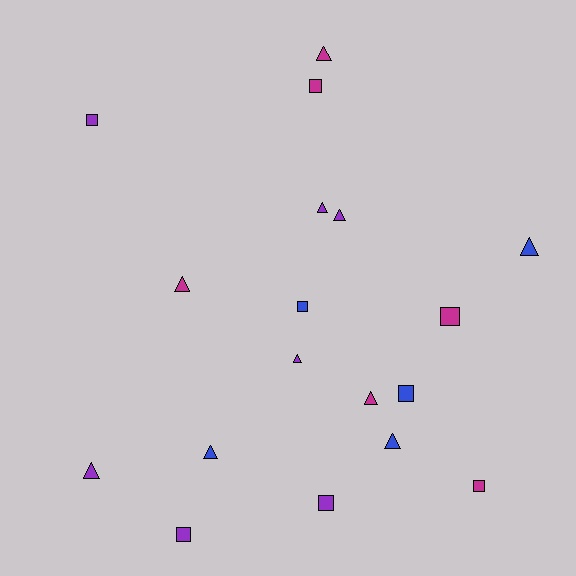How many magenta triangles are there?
There are 3 magenta triangles.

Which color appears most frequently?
Purple, with 7 objects.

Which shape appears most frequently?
Triangle, with 10 objects.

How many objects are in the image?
There are 18 objects.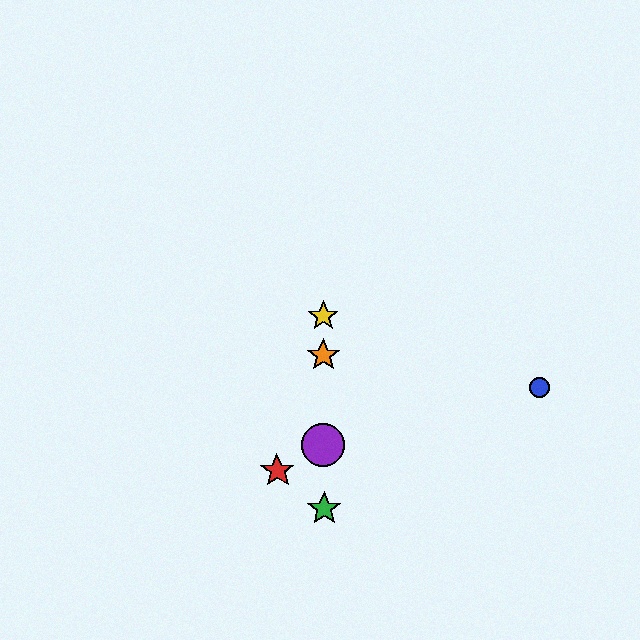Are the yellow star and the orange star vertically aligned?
Yes, both are at x≈323.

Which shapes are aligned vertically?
The green star, the yellow star, the purple circle, the orange star are aligned vertically.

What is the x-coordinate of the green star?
The green star is at x≈324.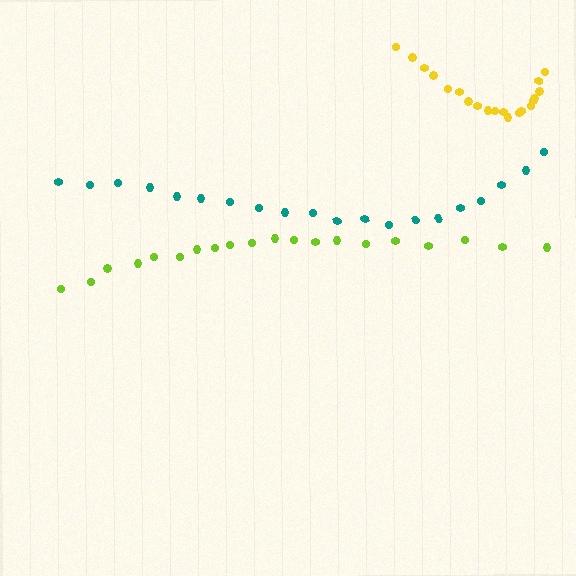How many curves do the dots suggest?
There are 3 distinct paths.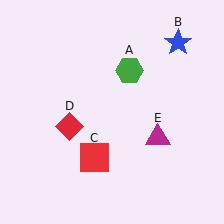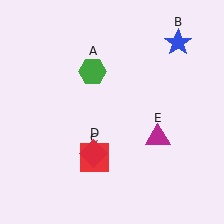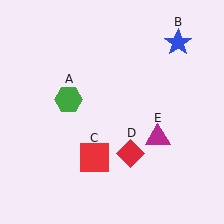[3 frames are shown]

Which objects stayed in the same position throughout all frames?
Blue star (object B) and red square (object C) and magenta triangle (object E) remained stationary.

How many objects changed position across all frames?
2 objects changed position: green hexagon (object A), red diamond (object D).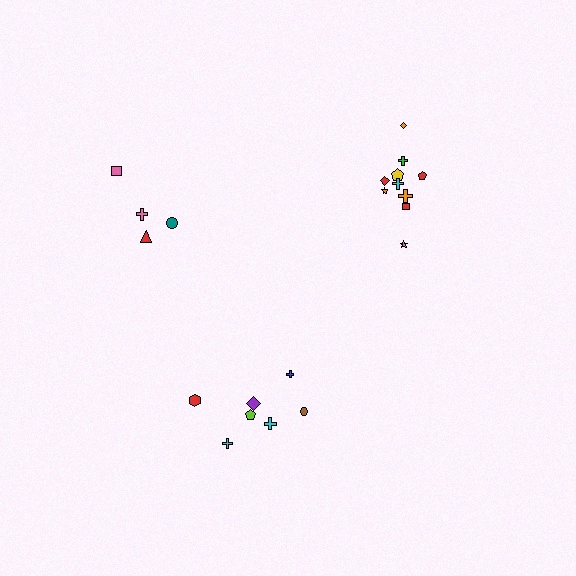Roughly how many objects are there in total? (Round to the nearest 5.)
Roughly 20 objects in total.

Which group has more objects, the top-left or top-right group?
The top-right group.